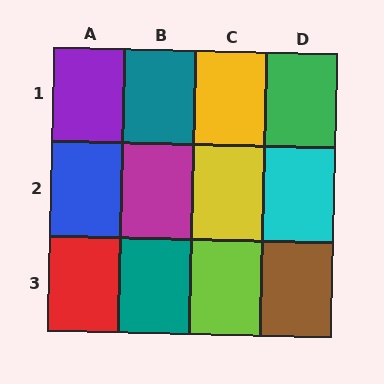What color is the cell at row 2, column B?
Magenta.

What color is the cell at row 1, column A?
Purple.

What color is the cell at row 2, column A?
Blue.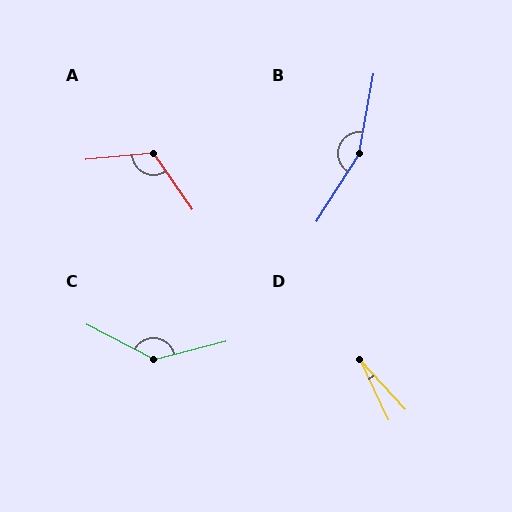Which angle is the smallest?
D, at approximately 17 degrees.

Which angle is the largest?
B, at approximately 158 degrees.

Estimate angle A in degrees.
Approximately 120 degrees.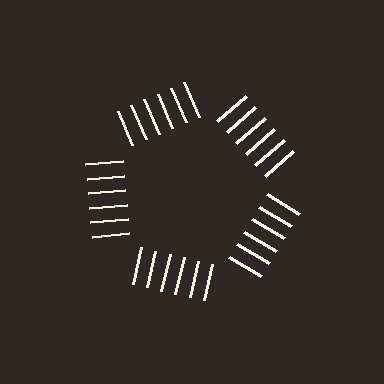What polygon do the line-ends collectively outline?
An illusory pentagon — the line segments terminate on its edges but no continuous stroke is drawn.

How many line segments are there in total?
30 — 6 along each of the 5 edges.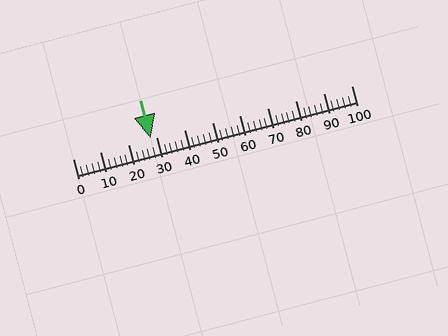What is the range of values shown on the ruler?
The ruler shows values from 0 to 100.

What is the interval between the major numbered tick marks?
The major tick marks are spaced 10 units apart.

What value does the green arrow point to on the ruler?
The green arrow points to approximately 28.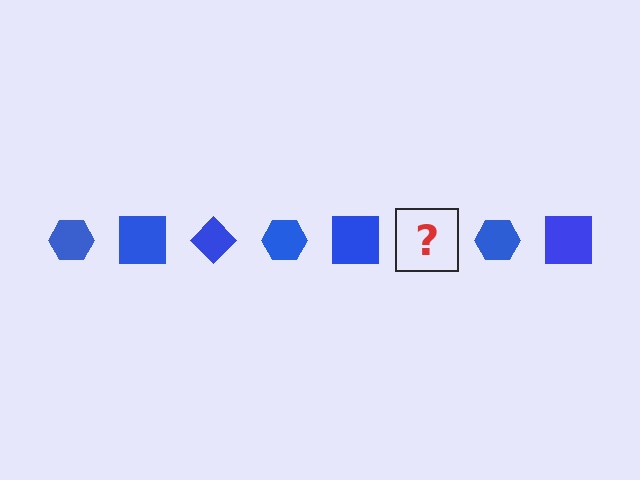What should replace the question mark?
The question mark should be replaced with a blue diamond.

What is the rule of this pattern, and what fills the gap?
The rule is that the pattern cycles through hexagon, square, diamond shapes in blue. The gap should be filled with a blue diamond.